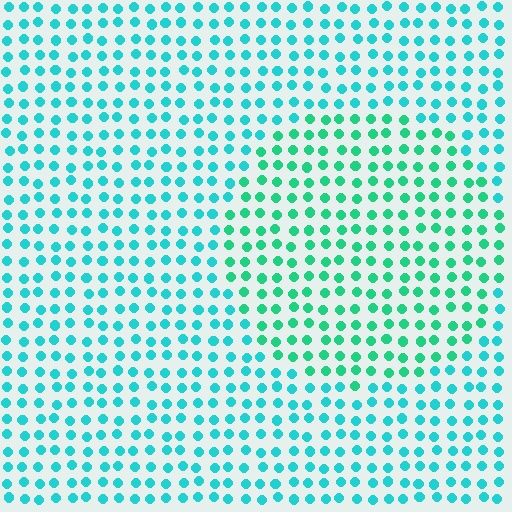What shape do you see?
I see a circle.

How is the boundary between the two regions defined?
The boundary is defined purely by a slight shift in hue (about 27 degrees). Spacing, size, and orientation are identical on both sides.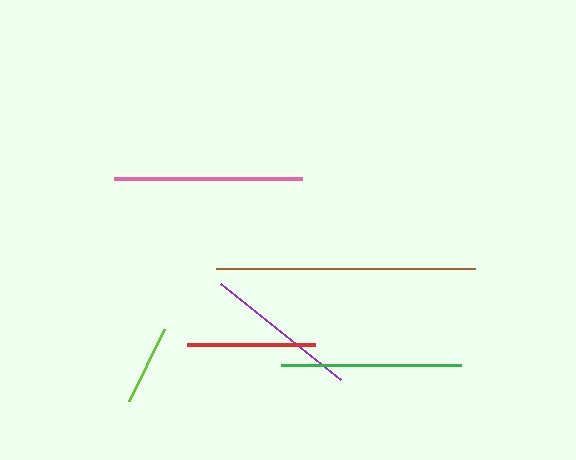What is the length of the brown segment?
The brown segment is approximately 259 pixels long.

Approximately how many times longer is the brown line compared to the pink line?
The brown line is approximately 1.4 times the length of the pink line.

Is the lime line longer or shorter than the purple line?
The purple line is longer than the lime line.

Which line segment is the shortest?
The lime line is the shortest at approximately 80 pixels.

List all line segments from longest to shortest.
From longest to shortest: brown, pink, green, purple, red, lime.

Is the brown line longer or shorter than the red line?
The brown line is longer than the red line.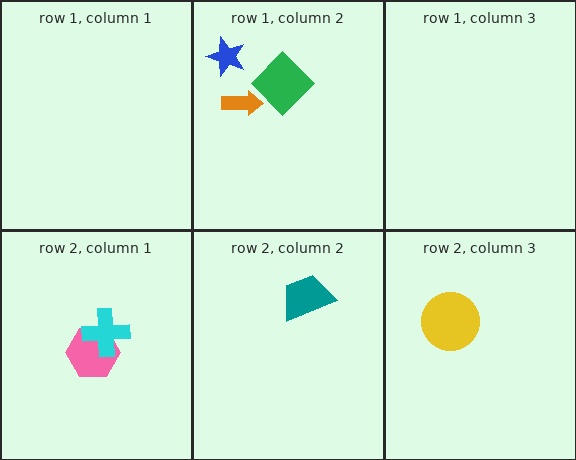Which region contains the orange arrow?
The row 1, column 2 region.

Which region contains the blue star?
The row 1, column 2 region.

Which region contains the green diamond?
The row 1, column 2 region.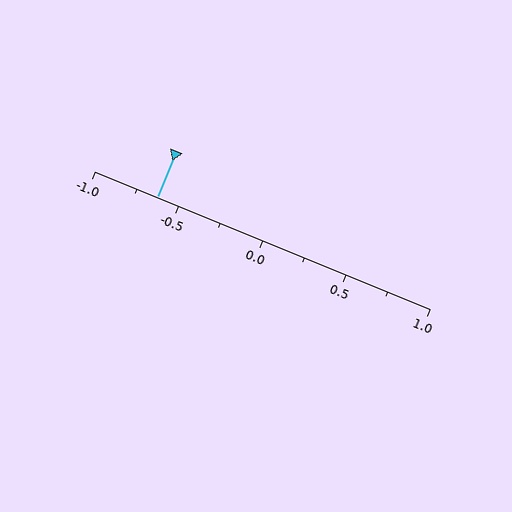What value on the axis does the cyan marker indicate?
The marker indicates approximately -0.62.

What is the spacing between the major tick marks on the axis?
The major ticks are spaced 0.5 apart.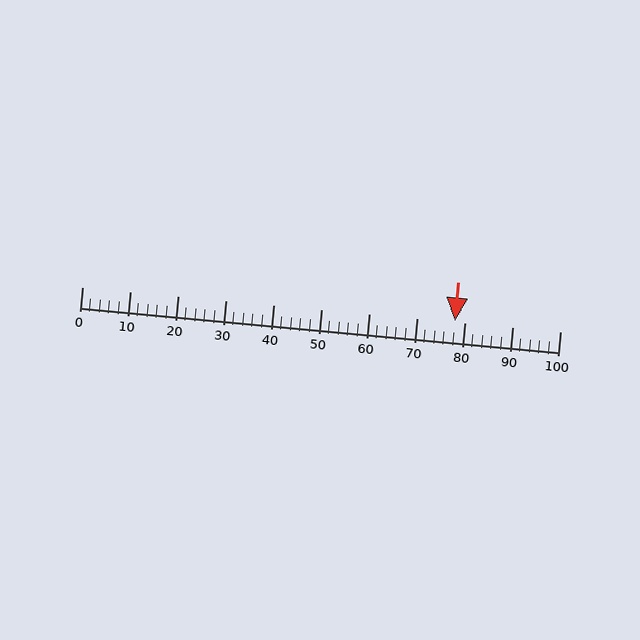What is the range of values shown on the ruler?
The ruler shows values from 0 to 100.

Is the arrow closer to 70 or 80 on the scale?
The arrow is closer to 80.